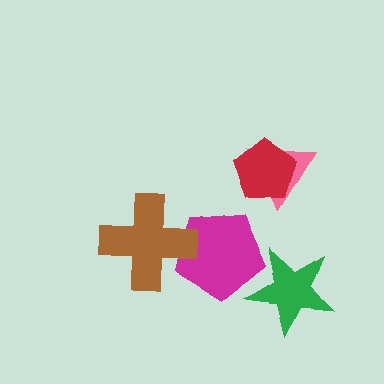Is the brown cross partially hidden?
No, no other shape covers it.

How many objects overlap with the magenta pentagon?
2 objects overlap with the magenta pentagon.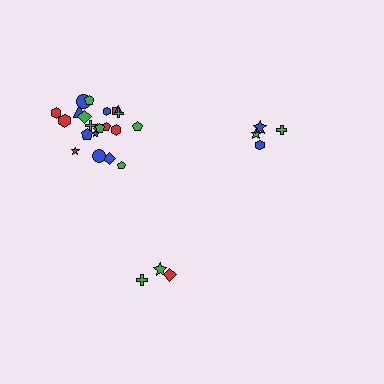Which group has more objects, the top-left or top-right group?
The top-left group.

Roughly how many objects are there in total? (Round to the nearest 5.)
Roughly 30 objects in total.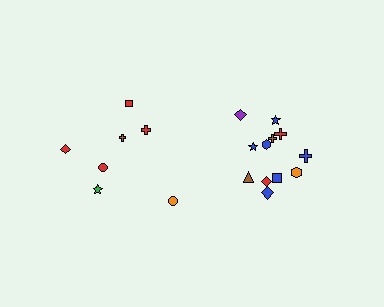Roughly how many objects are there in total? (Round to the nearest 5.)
Roughly 20 objects in total.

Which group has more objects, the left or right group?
The right group.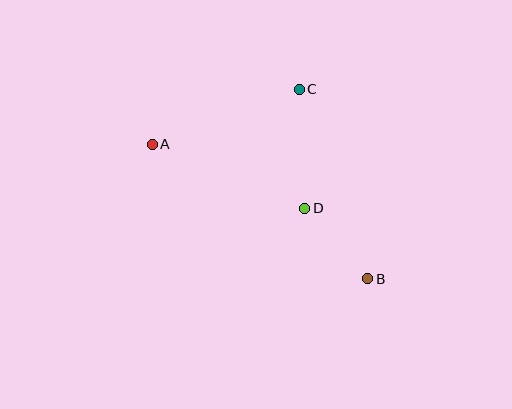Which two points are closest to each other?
Points B and D are closest to each other.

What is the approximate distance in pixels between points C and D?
The distance between C and D is approximately 119 pixels.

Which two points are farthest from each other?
Points A and B are farthest from each other.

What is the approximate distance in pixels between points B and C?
The distance between B and C is approximately 202 pixels.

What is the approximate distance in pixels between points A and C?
The distance between A and C is approximately 157 pixels.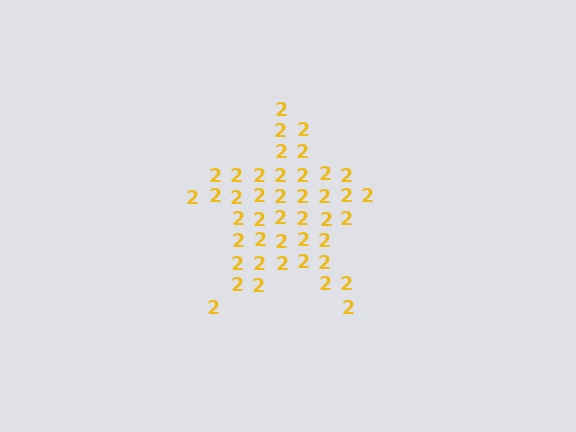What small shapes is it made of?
It is made of small digit 2's.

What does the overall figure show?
The overall figure shows a star.